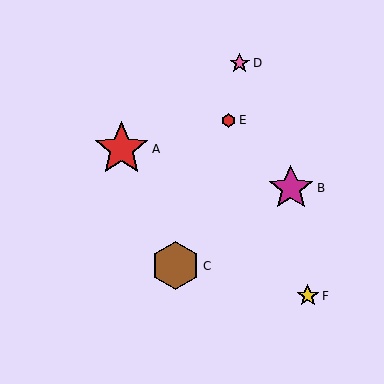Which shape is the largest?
The red star (labeled A) is the largest.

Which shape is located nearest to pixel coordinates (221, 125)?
The red hexagon (labeled E) at (229, 120) is nearest to that location.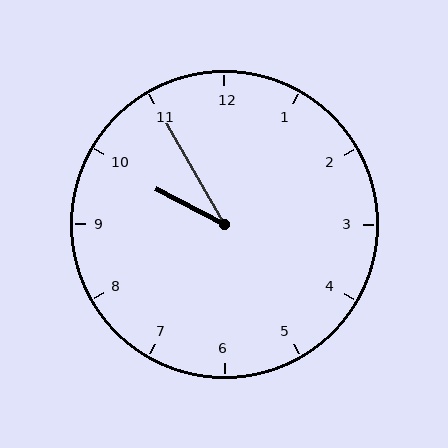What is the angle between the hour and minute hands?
Approximately 32 degrees.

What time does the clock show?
9:55.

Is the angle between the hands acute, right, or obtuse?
It is acute.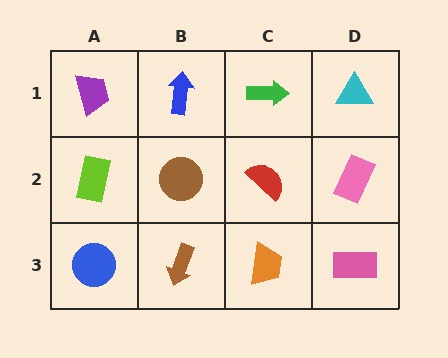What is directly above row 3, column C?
A red semicircle.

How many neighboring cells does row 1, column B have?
3.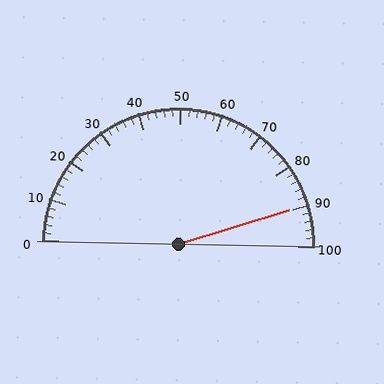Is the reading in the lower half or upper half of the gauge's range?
The reading is in the upper half of the range (0 to 100).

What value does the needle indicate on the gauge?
The needle indicates approximately 90.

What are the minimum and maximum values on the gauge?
The gauge ranges from 0 to 100.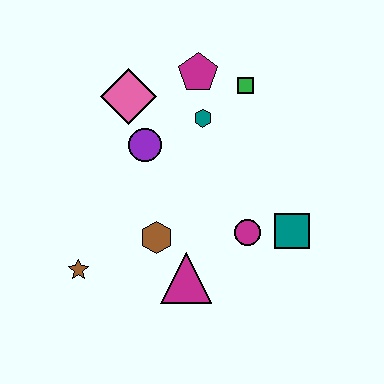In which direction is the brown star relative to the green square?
The brown star is below the green square.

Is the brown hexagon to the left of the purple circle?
No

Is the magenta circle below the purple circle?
Yes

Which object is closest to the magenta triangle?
The brown hexagon is closest to the magenta triangle.